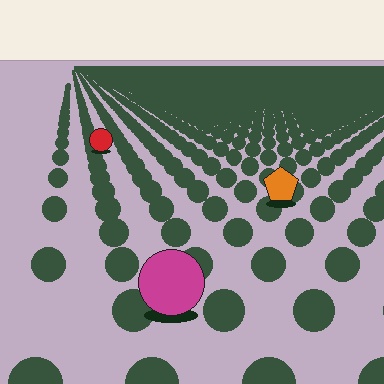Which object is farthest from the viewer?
The red circle is farthest from the viewer. It appears smaller and the ground texture around it is denser.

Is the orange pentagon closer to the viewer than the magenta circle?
No. The magenta circle is closer — you can tell from the texture gradient: the ground texture is coarser near it.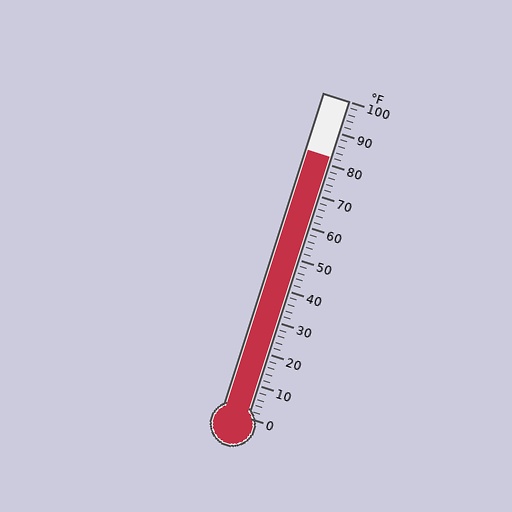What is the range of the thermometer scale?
The thermometer scale ranges from 0°F to 100°F.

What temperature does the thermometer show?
The thermometer shows approximately 82°F.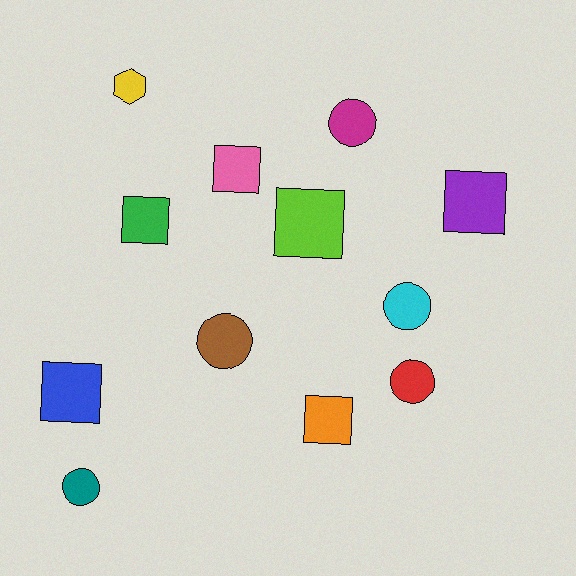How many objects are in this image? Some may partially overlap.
There are 12 objects.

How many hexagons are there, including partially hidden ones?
There is 1 hexagon.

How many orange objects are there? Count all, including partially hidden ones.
There is 1 orange object.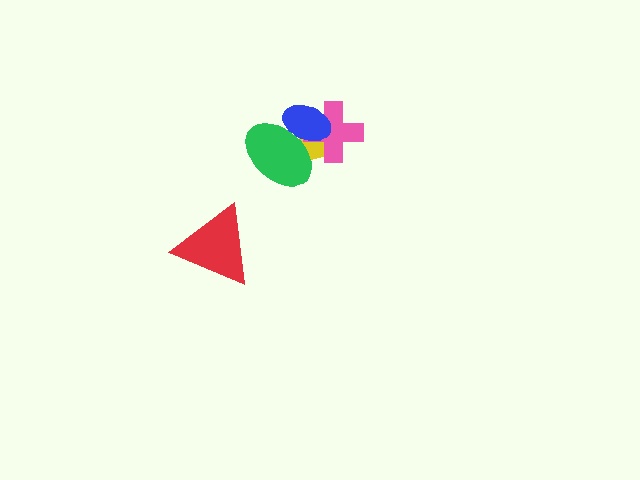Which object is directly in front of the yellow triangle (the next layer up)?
The pink cross is directly in front of the yellow triangle.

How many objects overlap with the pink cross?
3 objects overlap with the pink cross.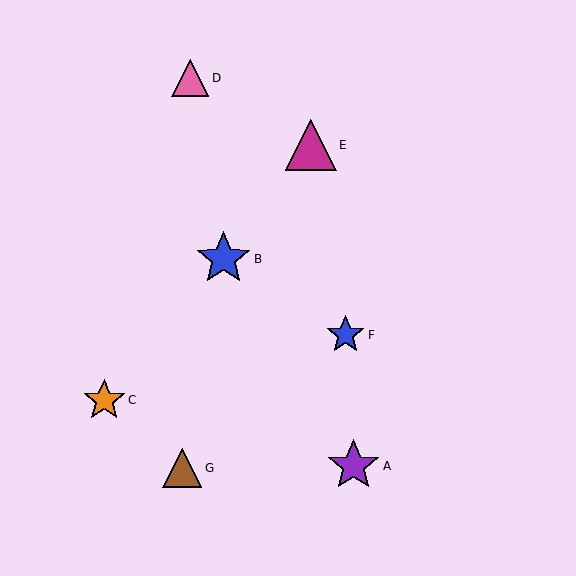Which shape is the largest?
The blue star (labeled B) is the largest.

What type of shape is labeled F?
Shape F is a blue star.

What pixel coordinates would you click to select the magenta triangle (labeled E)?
Click at (311, 145) to select the magenta triangle E.